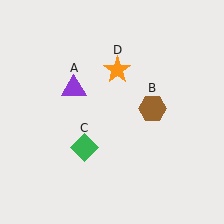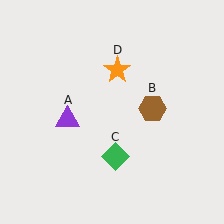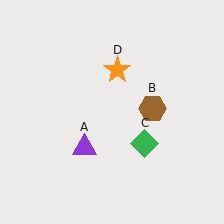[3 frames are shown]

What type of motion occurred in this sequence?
The purple triangle (object A), green diamond (object C) rotated counterclockwise around the center of the scene.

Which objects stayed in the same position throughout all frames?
Brown hexagon (object B) and orange star (object D) remained stationary.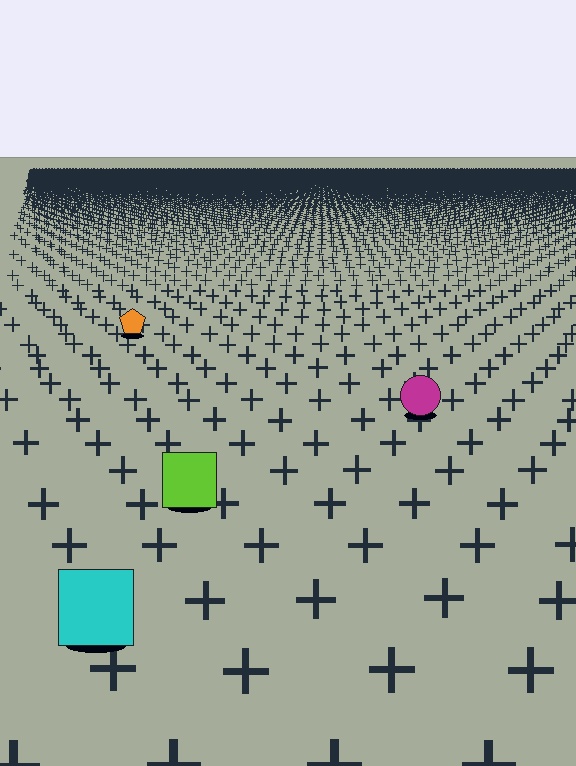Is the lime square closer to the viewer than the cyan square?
No. The cyan square is closer — you can tell from the texture gradient: the ground texture is coarser near it.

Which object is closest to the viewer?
The cyan square is closest. The texture marks near it are larger and more spread out.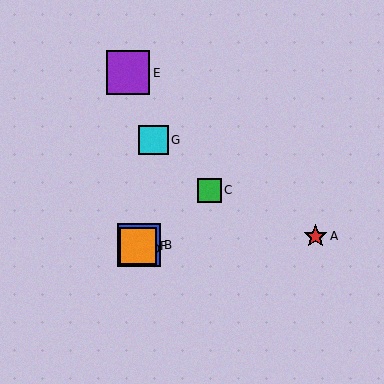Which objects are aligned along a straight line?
Objects B, C, D, F are aligned along a straight line.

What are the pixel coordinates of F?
Object F is at (138, 246).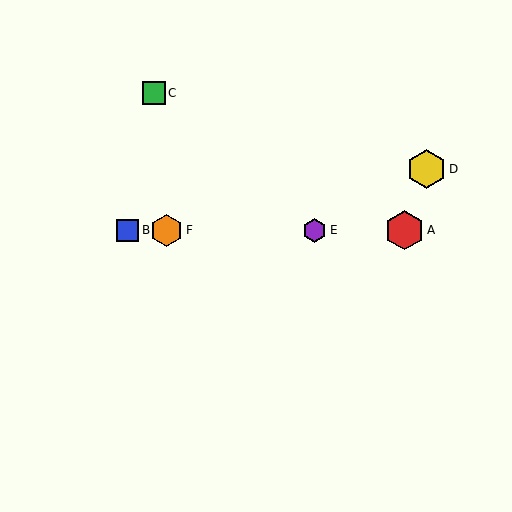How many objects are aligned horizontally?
4 objects (A, B, E, F) are aligned horizontally.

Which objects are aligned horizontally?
Objects A, B, E, F are aligned horizontally.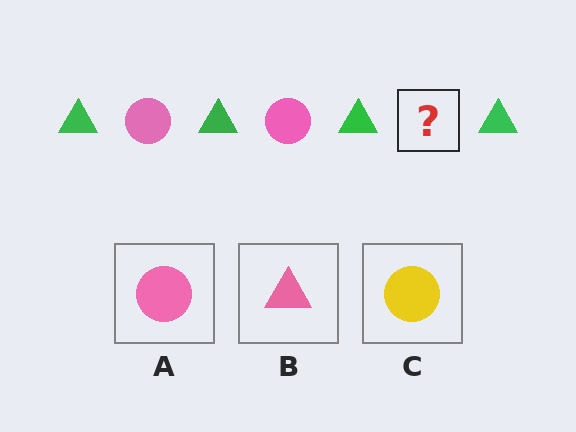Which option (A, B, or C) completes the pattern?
A.